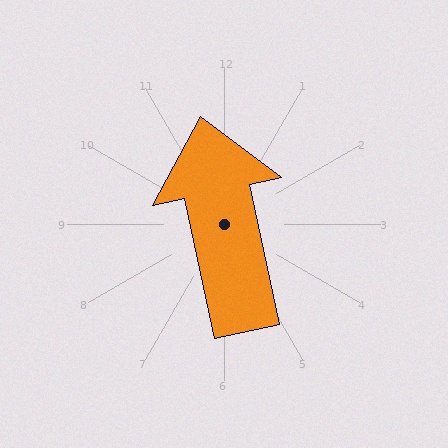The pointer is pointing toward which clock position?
Roughly 12 o'clock.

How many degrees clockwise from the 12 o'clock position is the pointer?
Approximately 348 degrees.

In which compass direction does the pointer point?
North.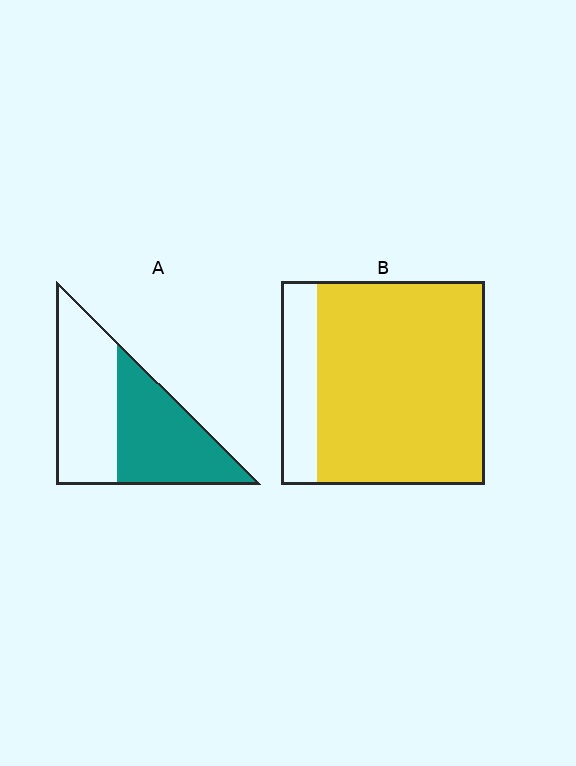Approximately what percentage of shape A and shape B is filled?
A is approximately 50% and B is approximately 80%.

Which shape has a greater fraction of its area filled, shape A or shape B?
Shape B.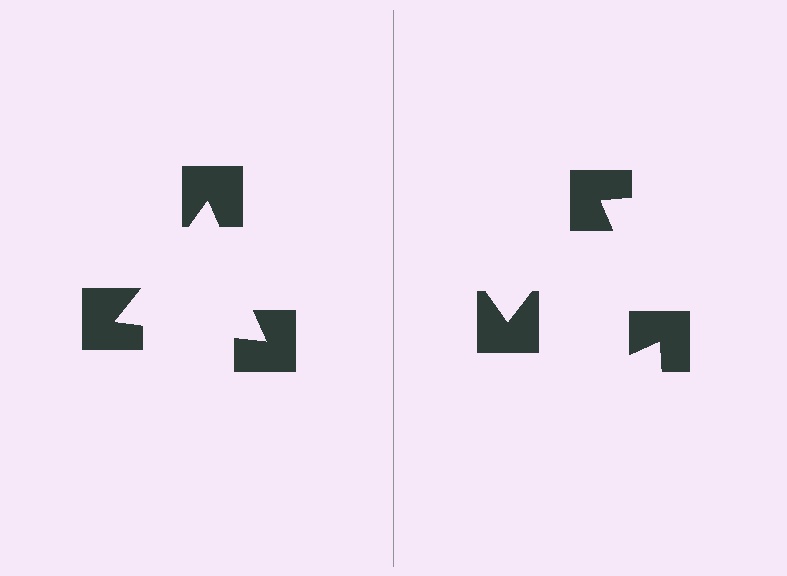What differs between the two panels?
The notched squares are positioned identically on both sides; only the wedge orientations differ. On the left they align to a triangle; on the right they are misaligned.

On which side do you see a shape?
An illusory triangle appears on the left side. On the right side the wedge cuts are rotated, so no coherent shape forms.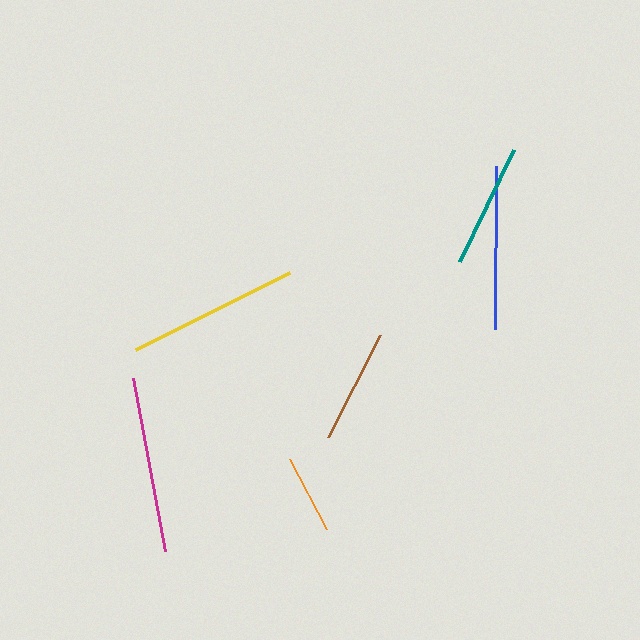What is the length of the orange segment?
The orange segment is approximately 79 pixels long.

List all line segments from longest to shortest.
From longest to shortest: magenta, yellow, blue, teal, brown, orange.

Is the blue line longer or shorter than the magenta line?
The magenta line is longer than the blue line.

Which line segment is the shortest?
The orange line is the shortest at approximately 79 pixels.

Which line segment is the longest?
The magenta line is the longest at approximately 177 pixels.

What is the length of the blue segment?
The blue segment is approximately 163 pixels long.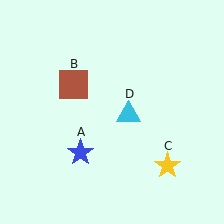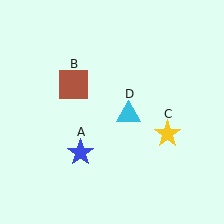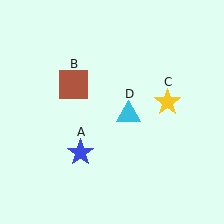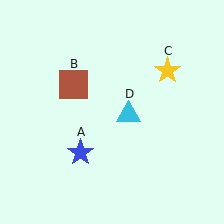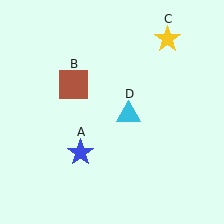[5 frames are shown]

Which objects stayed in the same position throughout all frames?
Blue star (object A) and brown square (object B) and cyan triangle (object D) remained stationary.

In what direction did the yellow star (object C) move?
The yellow star (object C) moved up.